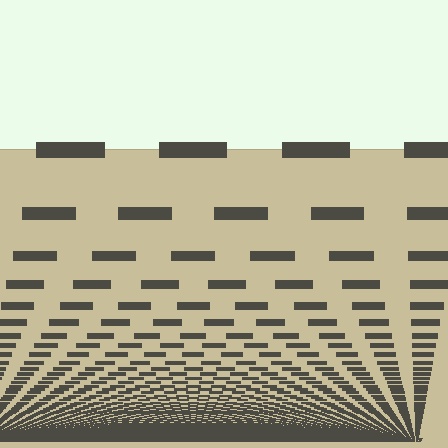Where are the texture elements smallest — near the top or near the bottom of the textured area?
Near the bottom.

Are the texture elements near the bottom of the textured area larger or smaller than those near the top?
Smaller. The gradient is inverted — elements near the bottom are smaller and denser.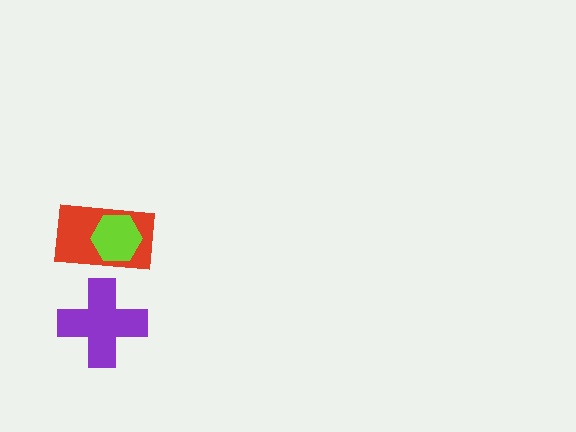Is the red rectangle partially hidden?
Yes, it is partially covered by another shape.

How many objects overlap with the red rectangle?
1 object overlaps with the red rectangle.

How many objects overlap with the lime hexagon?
1 object overlaps with the lime hexagon.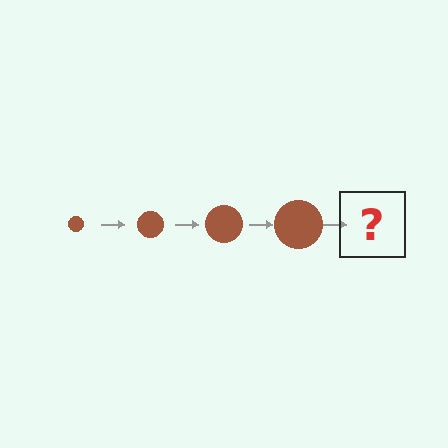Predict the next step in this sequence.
The next step is a brown circle, larger than the previous one.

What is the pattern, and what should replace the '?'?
The pattern is that the circle gets progressively larger each step. The '?' should be a brown circle, larger than the previous one.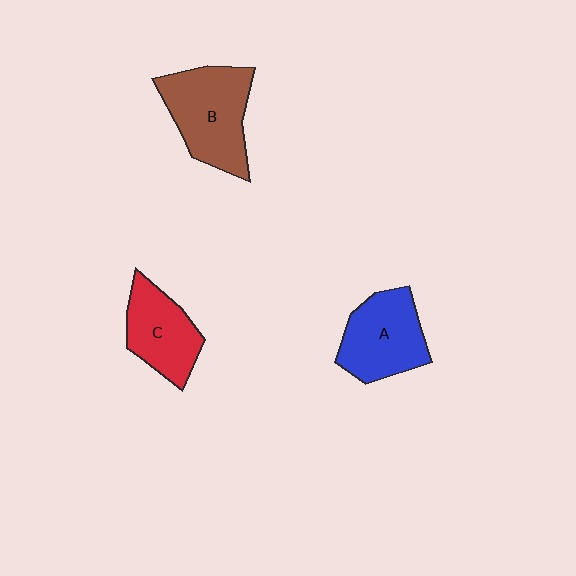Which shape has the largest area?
Shape B (brown).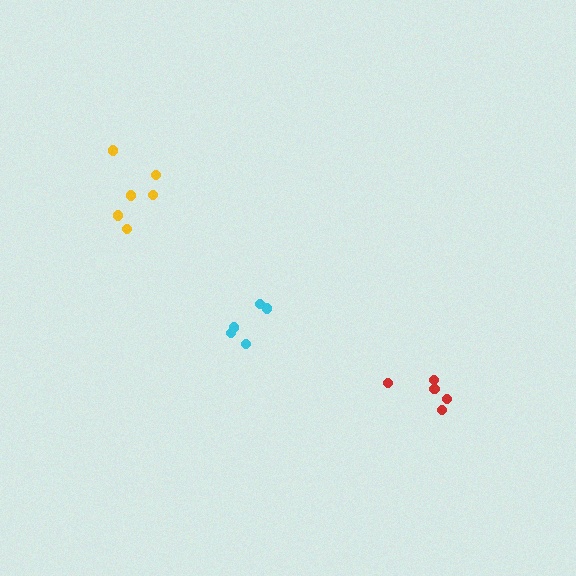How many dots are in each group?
Group 1: 5 dots, Group 2: 5 dots, Group 3: 6 dots (16 total).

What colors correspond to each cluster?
The clusters are colored: red, cyan, yellow.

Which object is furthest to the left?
The yellow cluster is leftmost.